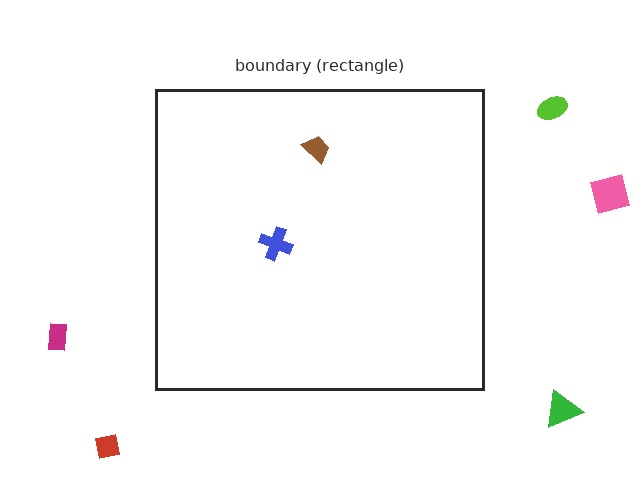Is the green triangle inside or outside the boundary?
Outside.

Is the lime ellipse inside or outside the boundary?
Outside.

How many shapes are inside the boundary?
2 inside, 5 outside.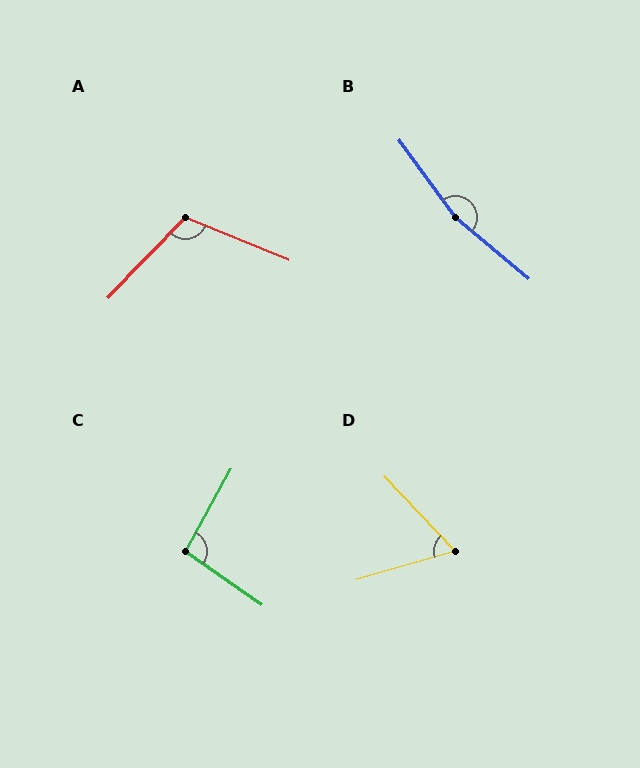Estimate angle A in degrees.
Approximately 112 degrees.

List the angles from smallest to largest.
D (63°), C (96°), A (112°), B (166°).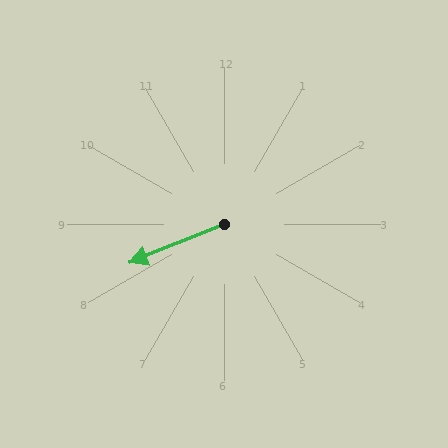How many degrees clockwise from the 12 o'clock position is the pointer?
Approximately 248 degrees.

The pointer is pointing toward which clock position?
Roughly 8 o'clock.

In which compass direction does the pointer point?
West.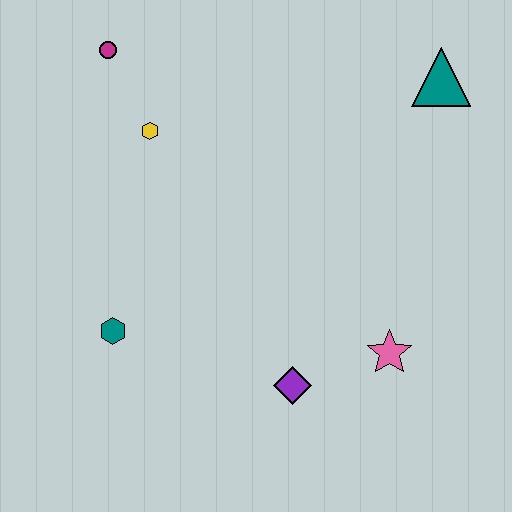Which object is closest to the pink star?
The purple diamond is closest to the pink star.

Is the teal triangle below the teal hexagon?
No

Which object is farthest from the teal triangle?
The teal hexagon is farthest from the teal triangle.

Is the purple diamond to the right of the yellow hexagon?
Yes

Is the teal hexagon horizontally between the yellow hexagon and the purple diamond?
No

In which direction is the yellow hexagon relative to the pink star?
The yellow hexagon is to the left of the pink star.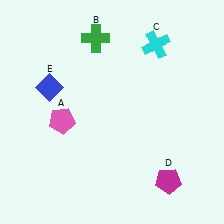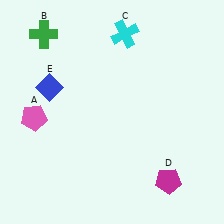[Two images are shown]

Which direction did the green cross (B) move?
The green cross (B) moved left.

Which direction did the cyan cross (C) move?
The cyan cross (C) moved left.